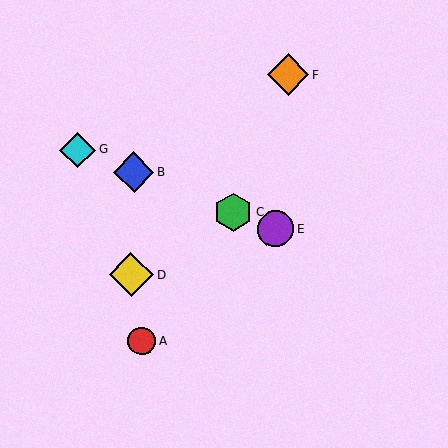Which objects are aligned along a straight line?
Objects B, C, E, G are aligned along a straight line.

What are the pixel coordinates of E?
Object E is at (276, 229).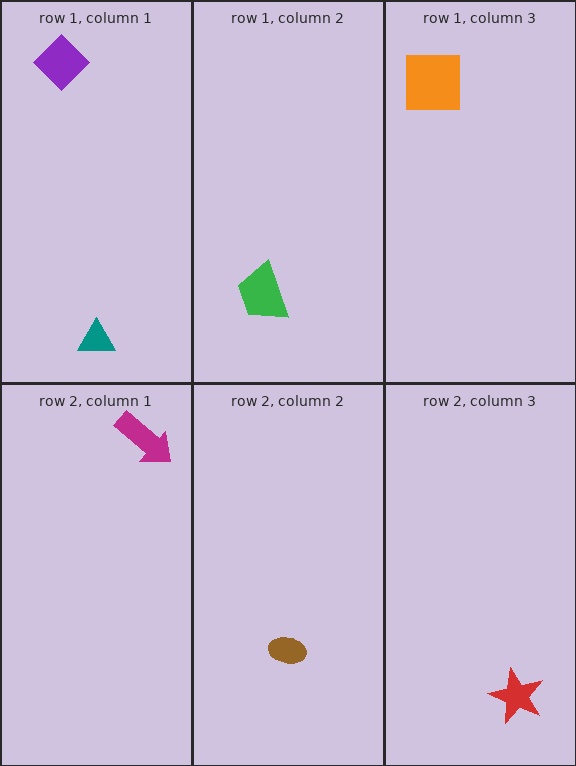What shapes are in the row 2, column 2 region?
The brown ellipse.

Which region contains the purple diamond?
The row 1, column 1 region.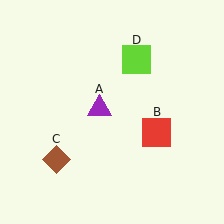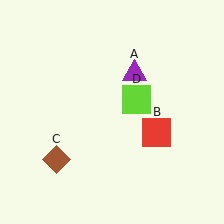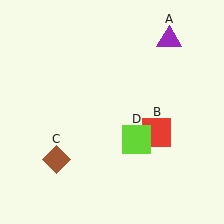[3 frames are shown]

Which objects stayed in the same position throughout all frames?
Red square (object B) and brown diamond (object C) remained stationary.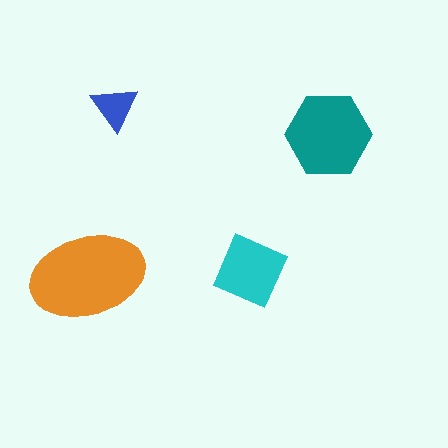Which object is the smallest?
The blue triangle.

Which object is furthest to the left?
The orange ellipse is leftmost.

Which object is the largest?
The orange ellipse.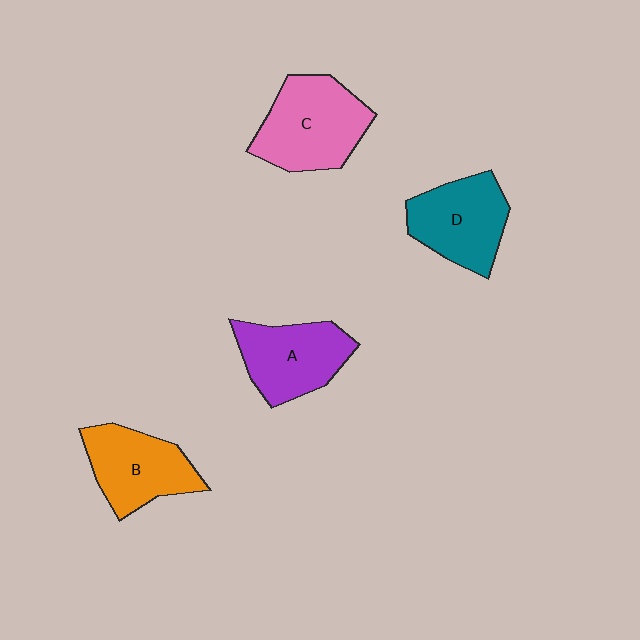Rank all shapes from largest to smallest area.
From largest to smallest: C (pink), A (purple), D (teal), B (orange).